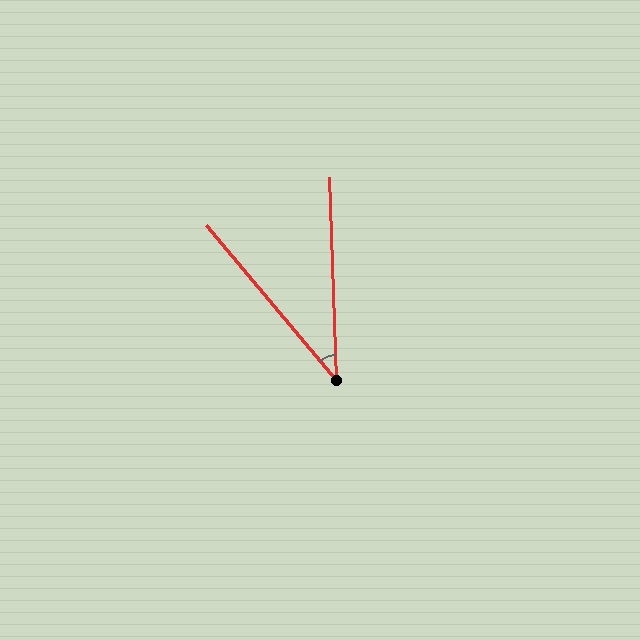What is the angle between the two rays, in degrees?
Approximately 38 degrees.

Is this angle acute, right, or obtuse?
It is acute.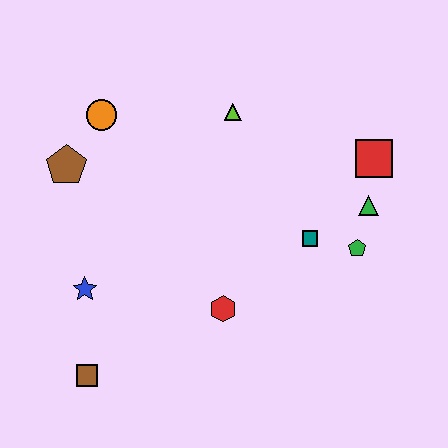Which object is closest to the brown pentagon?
The orange circle is closest to the brown pentagon.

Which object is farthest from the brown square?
The red square is farthest from the brown square.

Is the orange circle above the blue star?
Yes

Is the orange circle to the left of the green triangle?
Yes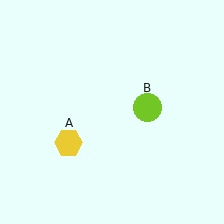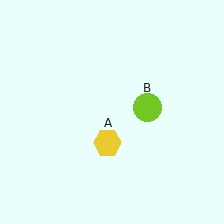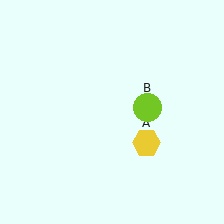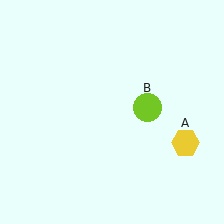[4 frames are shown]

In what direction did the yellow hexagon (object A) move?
The yellow hexagon (object A) moved right.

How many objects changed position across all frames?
1 object changed position: yellow hexagon (object A).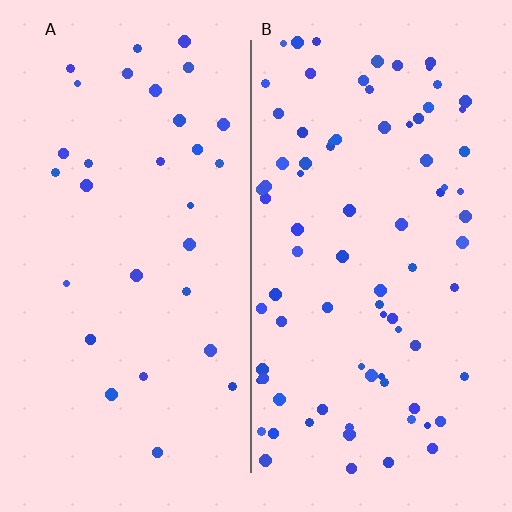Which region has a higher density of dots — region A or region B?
B (the right).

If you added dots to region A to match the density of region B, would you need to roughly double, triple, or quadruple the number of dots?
Approximately triple.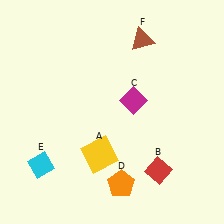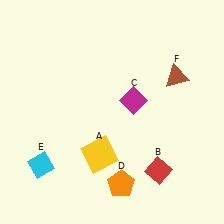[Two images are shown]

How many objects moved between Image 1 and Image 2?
1 object moved between the two images.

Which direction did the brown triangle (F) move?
The brown triangle (F) moved down.